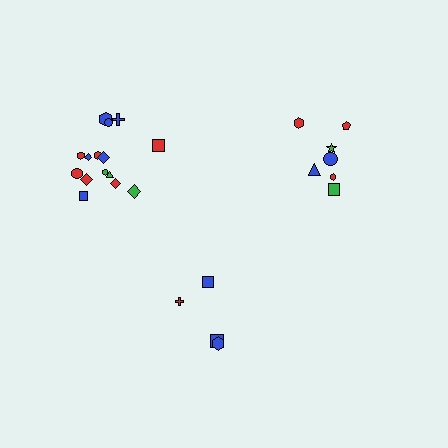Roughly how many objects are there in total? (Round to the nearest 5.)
Roughly 25 objects in total.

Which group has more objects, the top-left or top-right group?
The top-left group.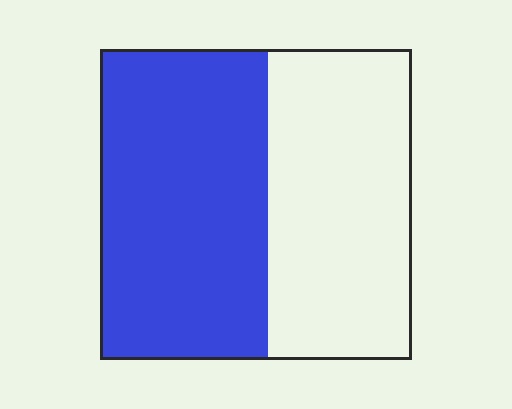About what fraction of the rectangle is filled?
About one half (1/2).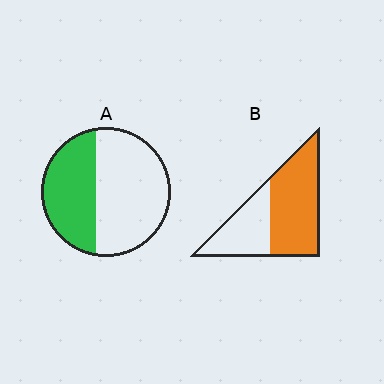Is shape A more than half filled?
No.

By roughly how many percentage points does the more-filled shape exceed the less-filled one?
By roughly 20 percentage points (B over A).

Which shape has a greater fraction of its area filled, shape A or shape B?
Shape B.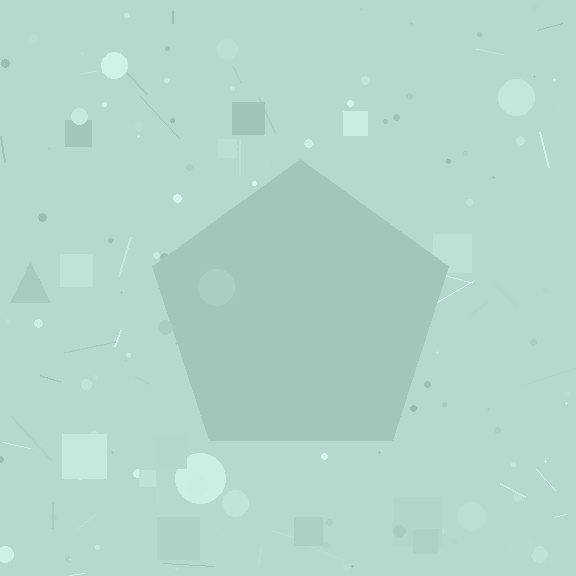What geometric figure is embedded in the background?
A pentagon is embedded in the background.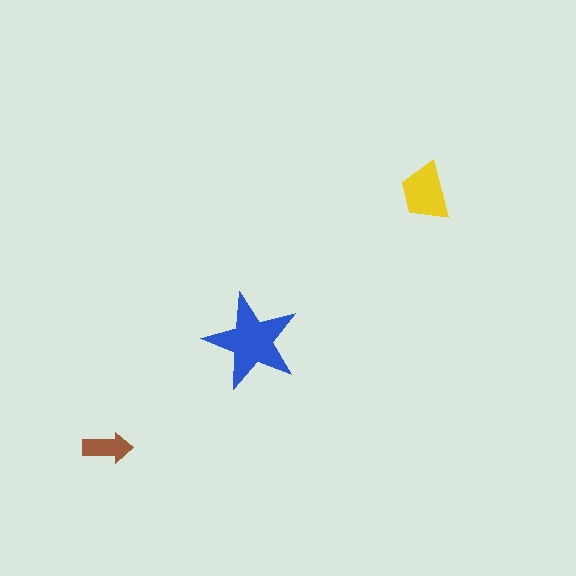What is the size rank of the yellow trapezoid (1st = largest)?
2nd.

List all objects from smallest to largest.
The brown arrow, the yellow trapezoid, the blue star.